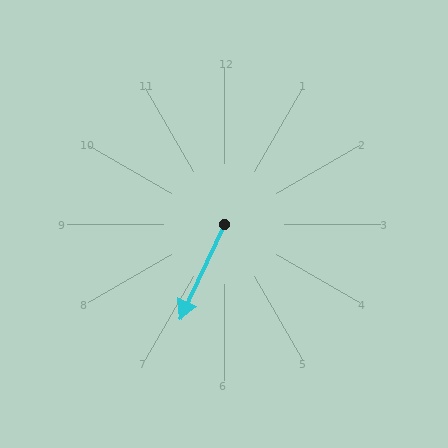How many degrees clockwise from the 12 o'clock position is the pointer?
Approximately 205 degrees.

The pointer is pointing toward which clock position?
Roughly 7 o'clock.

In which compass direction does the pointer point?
Southwest.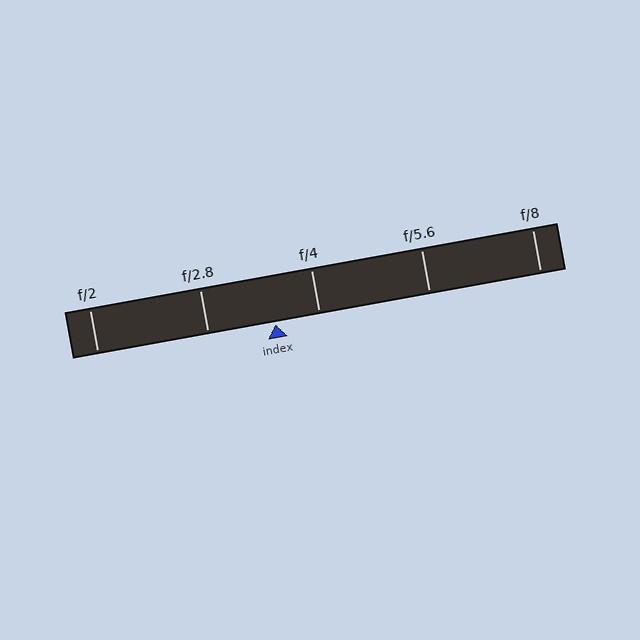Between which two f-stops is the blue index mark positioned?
The index mark is between f/2.8 and f/4.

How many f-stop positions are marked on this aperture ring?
There are 5 f-stop positions marked.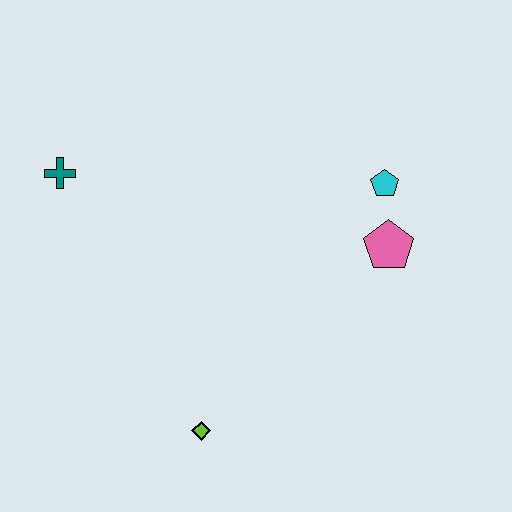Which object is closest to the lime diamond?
The pink pentagon is closest to the lime diamond.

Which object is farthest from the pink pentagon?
The teal cross is farthest from the pink pentagon.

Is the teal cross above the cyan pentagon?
Yes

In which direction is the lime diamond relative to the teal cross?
The lime diamond is below the teal cross.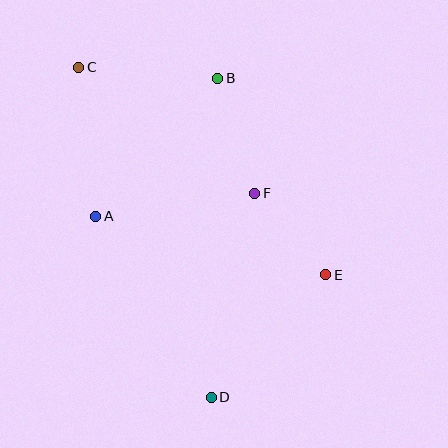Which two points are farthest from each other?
Points C and D are farthest from each other.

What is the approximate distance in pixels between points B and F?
The distance between B and F is approximately 121 pixels.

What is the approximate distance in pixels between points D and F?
The distance between D and F is approximately 209 pixels.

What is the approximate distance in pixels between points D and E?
The distance between D and E is approximately 168 pixels.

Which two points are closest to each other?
Points E and F are closest to each other.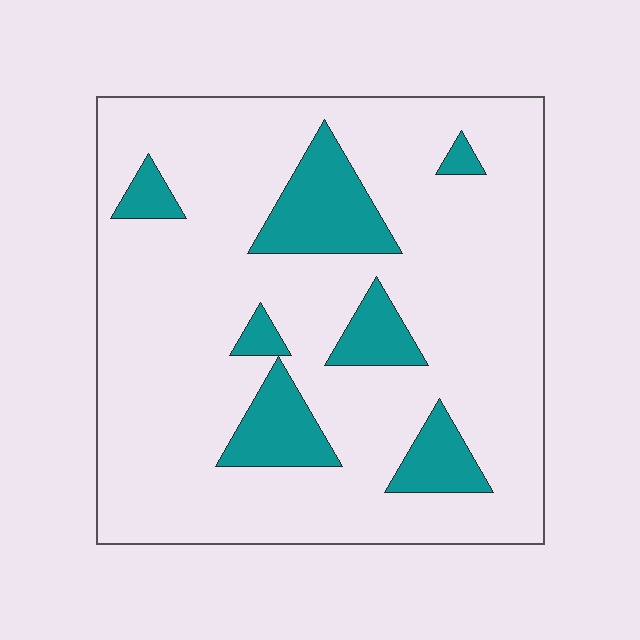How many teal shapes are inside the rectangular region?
7.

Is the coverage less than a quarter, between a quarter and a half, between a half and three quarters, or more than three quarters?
Less than a quarter.